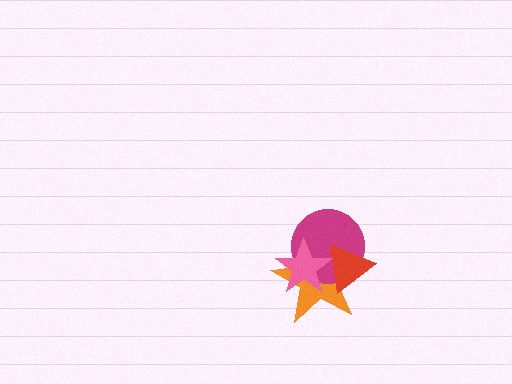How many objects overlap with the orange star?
3 objects overlap with the orange star.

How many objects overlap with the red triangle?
3 objects overlap with the red triangle.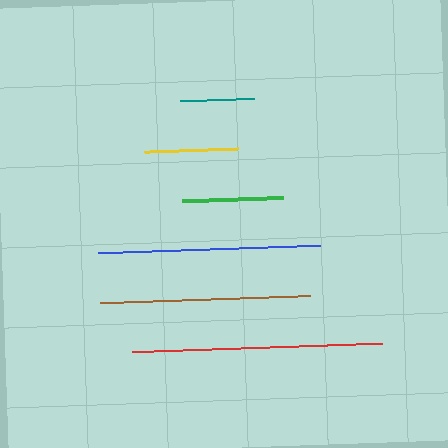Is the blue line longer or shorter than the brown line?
The blue line is longer than the brown line.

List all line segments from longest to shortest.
From longest to shortest: red, blue, brown, green, yellow, teal.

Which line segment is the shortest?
The teal line is the shortest at approximately 73 pixels.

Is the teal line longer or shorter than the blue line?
The blue line is longer than the teal line.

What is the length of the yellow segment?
The yellow segment is approximately 94 pixels long.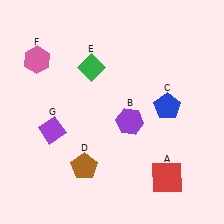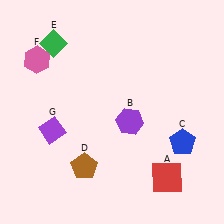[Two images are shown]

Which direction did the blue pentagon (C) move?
The blue pentagon (C) moved down.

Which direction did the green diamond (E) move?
The green diamond (E) moved left.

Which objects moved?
The objects that moved are: the blue pentagon (C), the green diamond (E).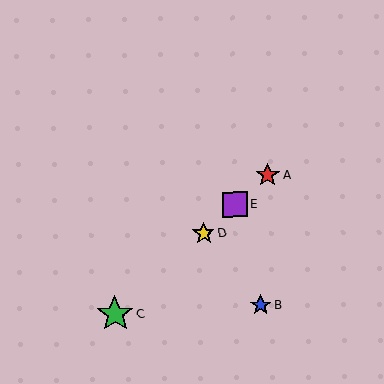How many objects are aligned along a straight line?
4 objects (A, C, D, E) are aligned along a straight line.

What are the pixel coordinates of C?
Object C is at (115, 314).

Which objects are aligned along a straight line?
Objects A, C, D, E are aligned along a straight line.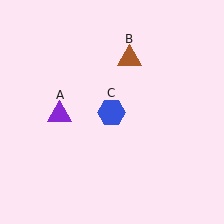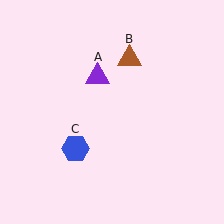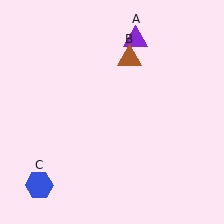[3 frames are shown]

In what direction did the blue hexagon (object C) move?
The blue hexagon (object C) moved down and to the left.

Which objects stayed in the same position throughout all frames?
Brown triangle (object B) remained stationary.